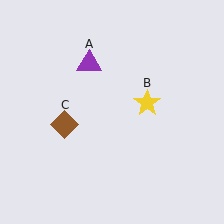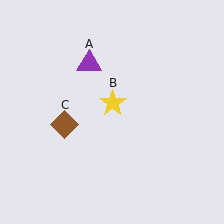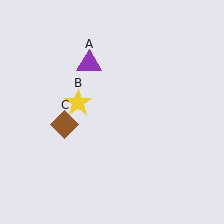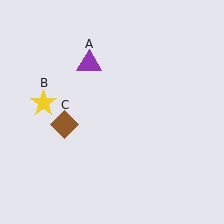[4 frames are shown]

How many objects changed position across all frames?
1 object changed position: yellow star (object B).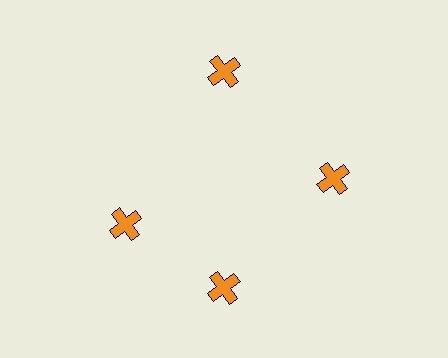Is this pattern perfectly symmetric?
No. The 4 orange crosses are arranged in a ring, but one element near the 9 o'clock position is rotated out of alignment along the ring, breaking the 4-fold rotational symmetry.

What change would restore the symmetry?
The symmetry would be restored by rotating it back into even spacing with its neighbors so that all 4 crosses sit at equal angles and equal distance from the center.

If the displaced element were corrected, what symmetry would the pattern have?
It would have 4-fold rotational symmetry — the pattern would map onto itself every 90 degrees.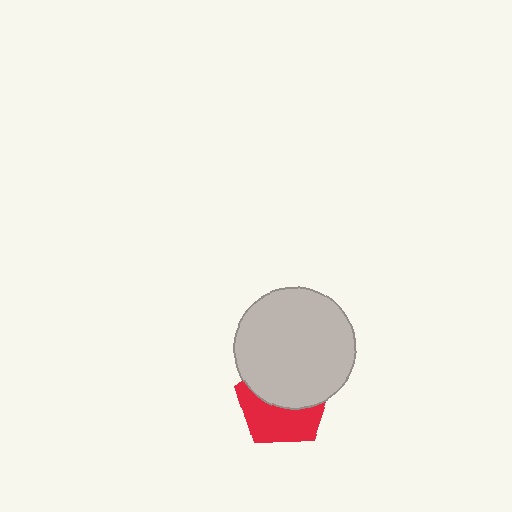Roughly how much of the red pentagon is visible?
About half of it is visible (roughly 48%).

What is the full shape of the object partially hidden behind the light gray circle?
The partially hidden object is a red pentagon.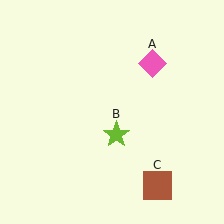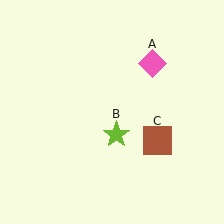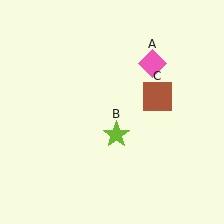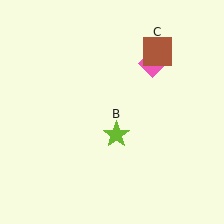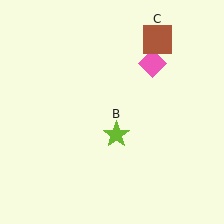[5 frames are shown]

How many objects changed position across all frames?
1 object changed position: brown square (object C).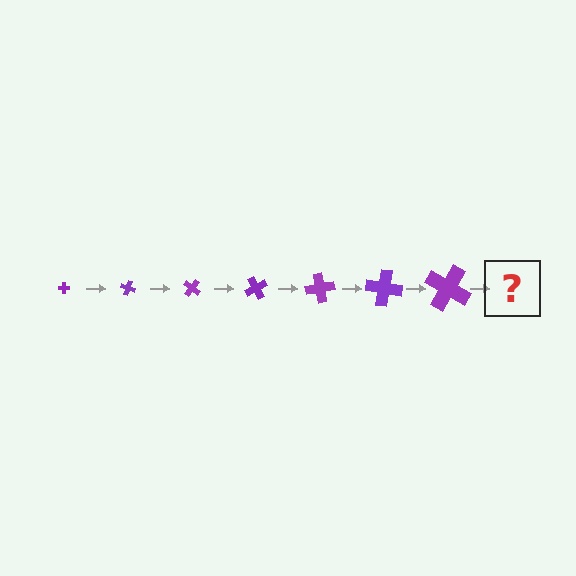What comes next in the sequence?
The next element should be a cross, larger than the previous one and rotated 140 degrees from the start.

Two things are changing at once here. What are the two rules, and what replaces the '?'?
The two rules are that the cross grows larger each step and it rotates 20 degrees each step. The '?' should be a cross, larger than the previous one and rotated 140 degrees from the start.